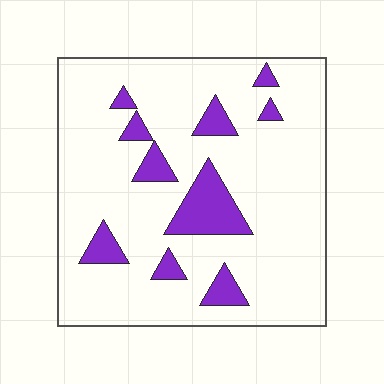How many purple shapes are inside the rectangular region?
10.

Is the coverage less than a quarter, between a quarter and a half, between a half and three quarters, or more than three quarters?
Less than a quarter.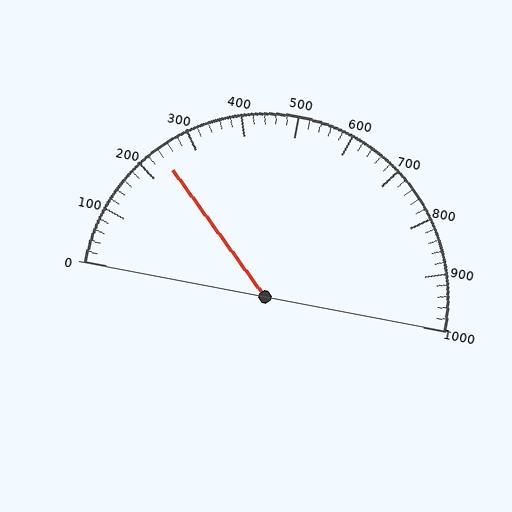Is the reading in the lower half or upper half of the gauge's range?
The reading is in the lower half of the range (0 to 1000).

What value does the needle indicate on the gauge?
The needle indicates approximately 240.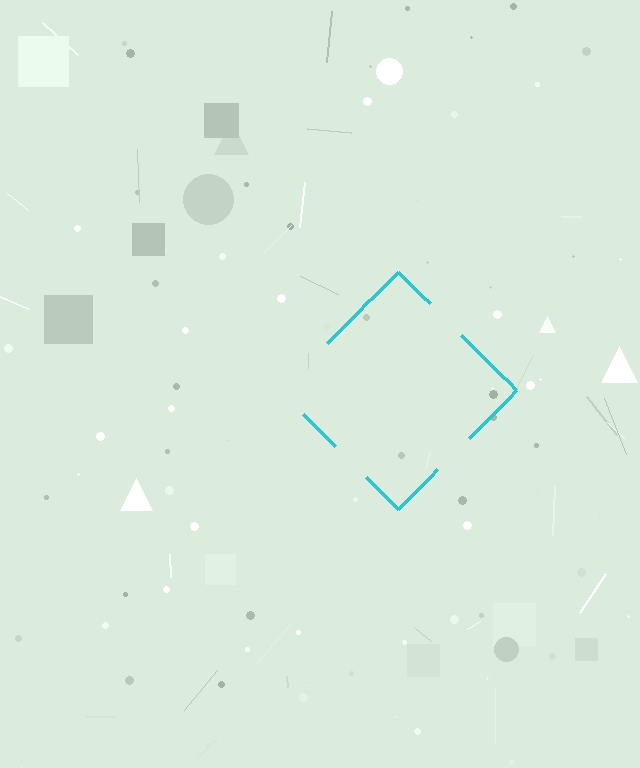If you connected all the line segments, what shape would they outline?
They would outline a diamond.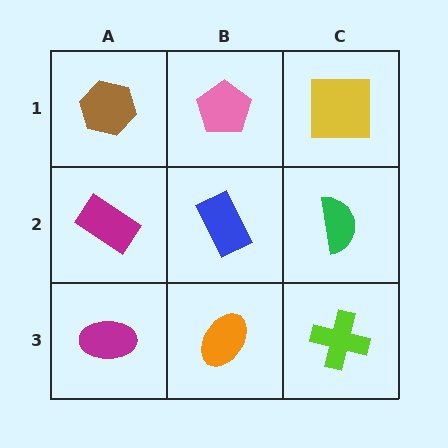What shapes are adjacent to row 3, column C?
A green semicircle (row 2, column C), an orange ellipse (row 3, column B).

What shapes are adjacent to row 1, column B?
A blue rectangle (row 2, column B), a brown hexagon (row 1, column A), a yellow square (row 1, column C).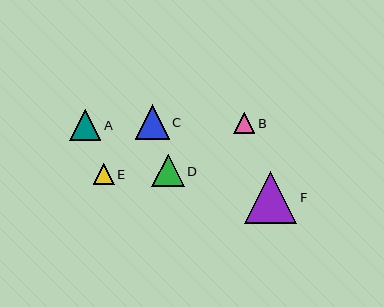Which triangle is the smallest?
Triangle E is the smallest with a size of approximately 21 pixels.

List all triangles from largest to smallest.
From largest to smallest: F, C, D, A, B, E.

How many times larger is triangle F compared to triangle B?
Triangle F is approximately 2.4 times the size of triangle B.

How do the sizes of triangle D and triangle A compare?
Triangle D and triangle A are approximately the same size.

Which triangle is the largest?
Triangle F is the largest with a size of approximately 52 pixels.